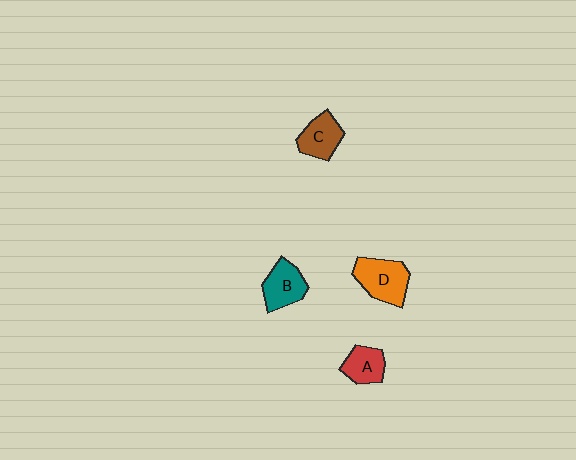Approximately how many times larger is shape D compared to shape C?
Approximately 1.3 times.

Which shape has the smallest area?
Shape A (red).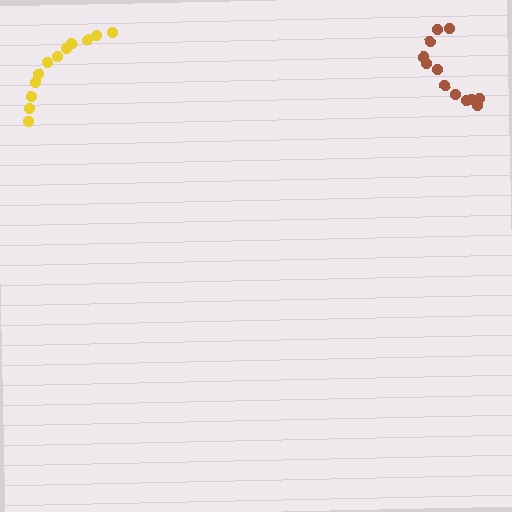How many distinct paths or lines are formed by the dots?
There are 2 distinct paths.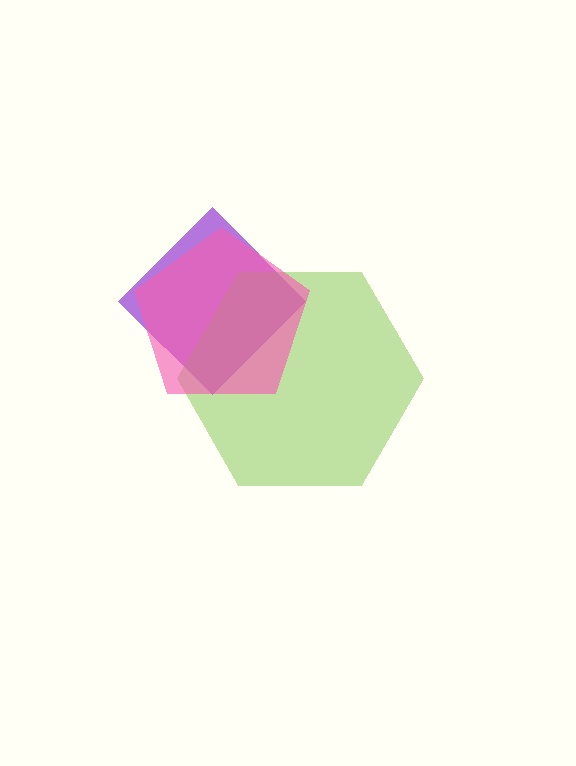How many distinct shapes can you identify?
There are 3 distinct shapes: a purple diamond, a lime hexagon, a pink pentagon.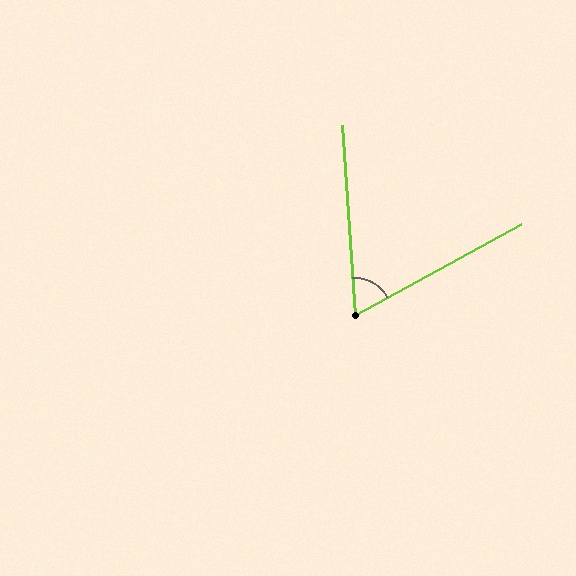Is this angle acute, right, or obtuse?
It is acute.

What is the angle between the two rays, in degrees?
Approximately 65 degrees.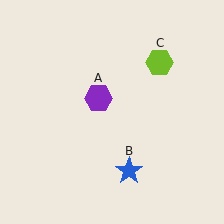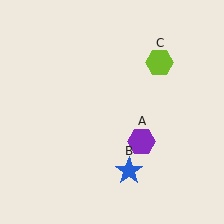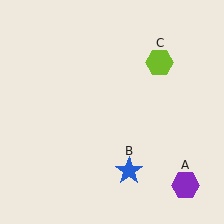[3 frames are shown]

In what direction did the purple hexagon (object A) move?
The purple hexagon (object A) moved down and to the right.